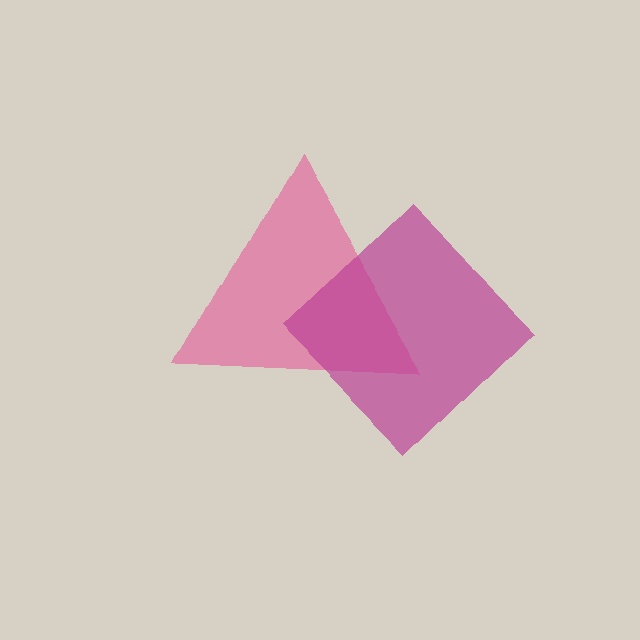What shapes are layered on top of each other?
The layered shapes are: a pink triangle, a magenta diamond.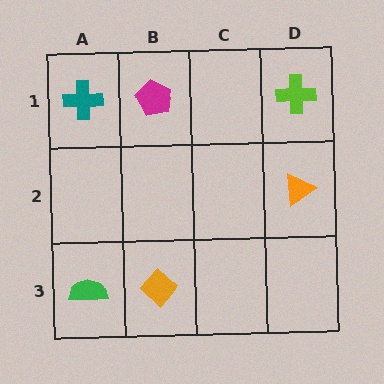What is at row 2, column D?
An orange triangle.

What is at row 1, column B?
A magenta pentagon.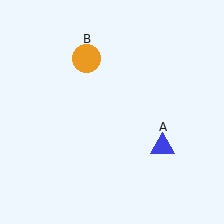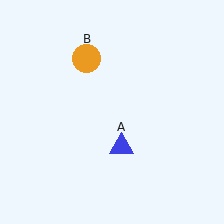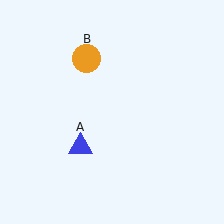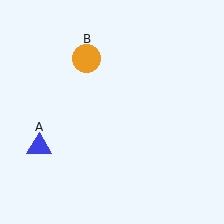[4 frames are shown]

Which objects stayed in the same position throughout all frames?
Orange circle (object B) remained stationary.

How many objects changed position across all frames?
1 object changed position: blue triangle (object A).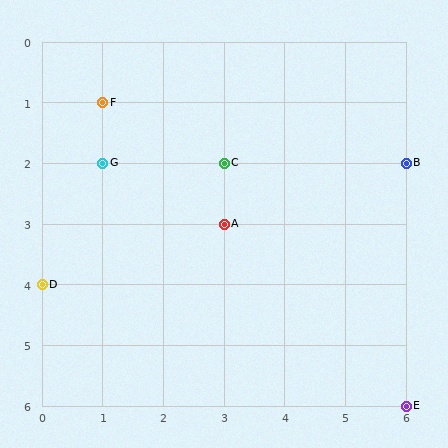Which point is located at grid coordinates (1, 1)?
Point F is at (1, 1).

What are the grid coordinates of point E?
Point E is at grid coordinates (6, 6).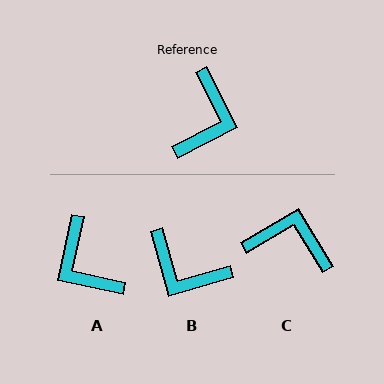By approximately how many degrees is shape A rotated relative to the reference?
Approximately 129 degrees clockwise.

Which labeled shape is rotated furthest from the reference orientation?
A, about 129 degrees away.